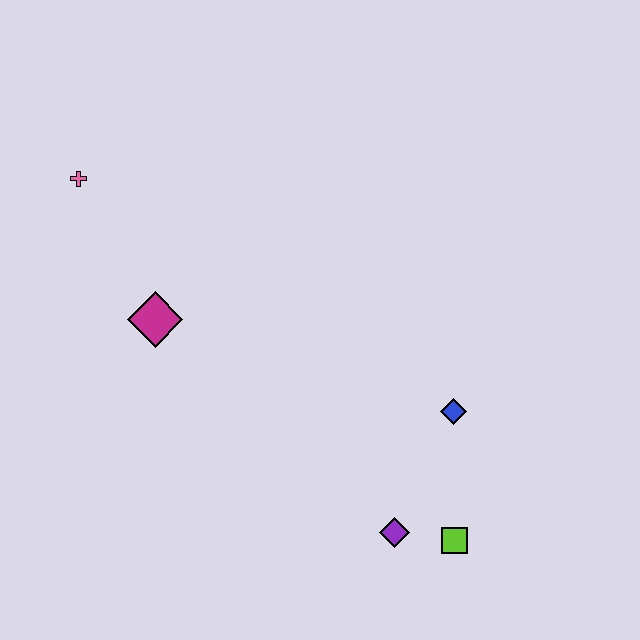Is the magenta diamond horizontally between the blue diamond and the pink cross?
Yes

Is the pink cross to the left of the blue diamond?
Yes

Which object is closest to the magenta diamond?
The pink cross is closest to the magenta diamond.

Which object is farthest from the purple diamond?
The pink cross is farthest from the purple diamond.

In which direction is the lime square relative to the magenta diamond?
The lime square is to the right of the magenta diamond.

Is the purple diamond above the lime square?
Yes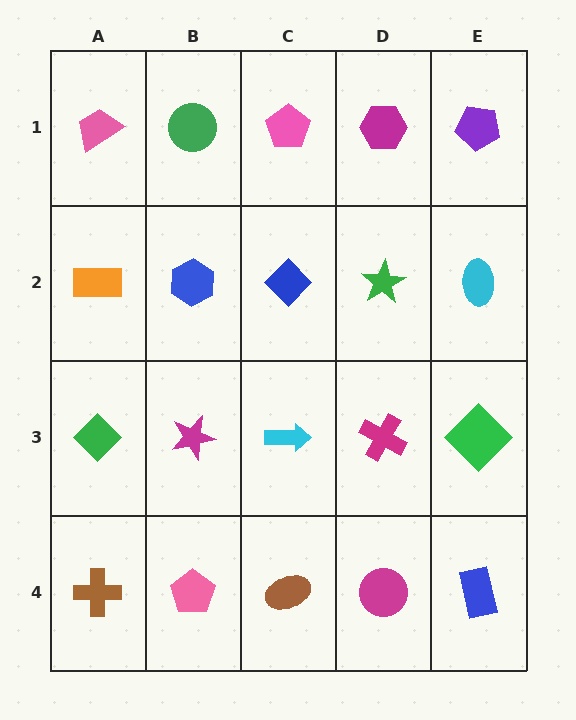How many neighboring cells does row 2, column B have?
4.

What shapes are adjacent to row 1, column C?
A blue diamond (row 2, column C), a green circle (row 1, column B), a magenta hexagon (row 1, column D).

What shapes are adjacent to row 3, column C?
A blue diamond (row 2, column C), a brown ellipse (row 4, column C), a magenta star (row 3, column B), a magenta cross (row 3, column D).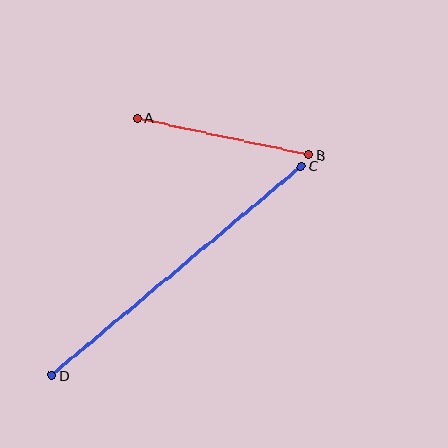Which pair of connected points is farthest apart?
Points C and D are farthest apart.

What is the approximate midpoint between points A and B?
The midpoint is at approximately (223, 136) pixels.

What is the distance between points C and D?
The distance is approximately 326 pixels.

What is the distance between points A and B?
The distance is approximately 176 pixels.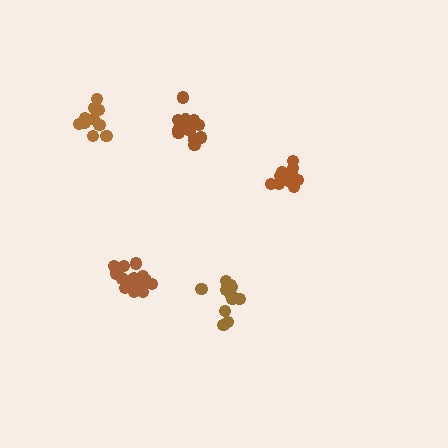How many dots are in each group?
Group 1: 13 dots, Group 2: 11 dots, Group 3: 13 dots, Group 4: 12 dots, Group 5: 17 dots (66 total).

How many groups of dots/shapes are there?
There are 5 groups.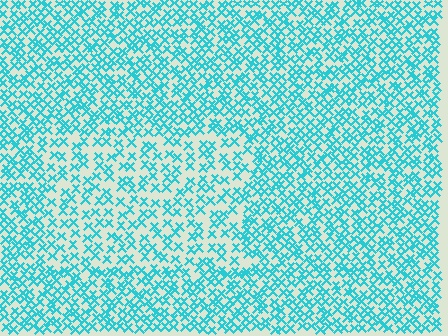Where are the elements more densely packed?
The elements are more densely packed outside the rectangle boundary.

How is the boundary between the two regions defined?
The boundary is defined by a change in element density (approximately 1.6x ratio). All elements are the same color, size, and shape.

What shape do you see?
I see a rectangle.